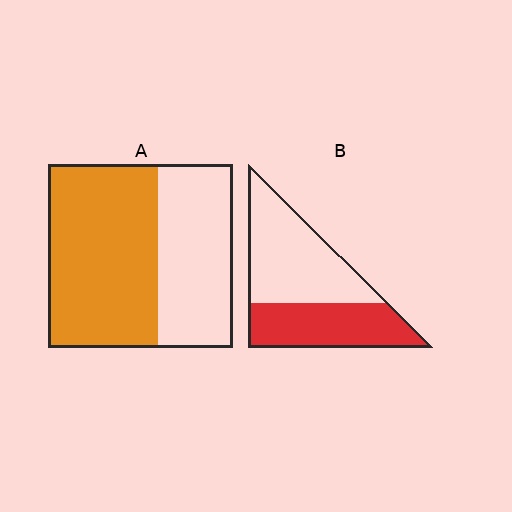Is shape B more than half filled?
No.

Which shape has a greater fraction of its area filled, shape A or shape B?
Shape A.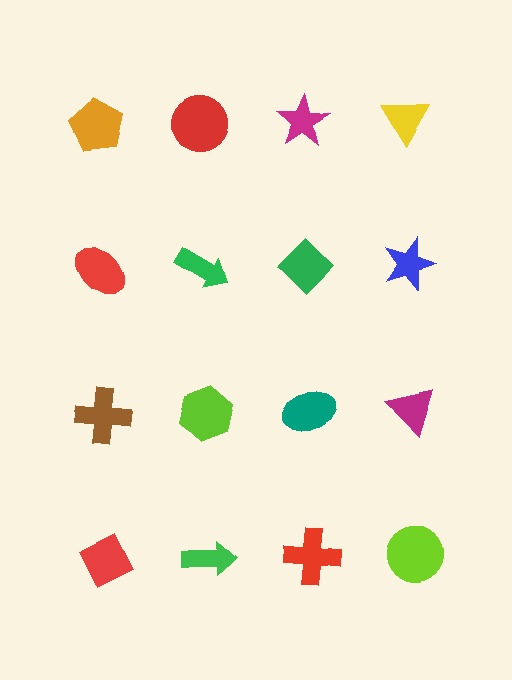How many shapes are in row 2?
4 shapes.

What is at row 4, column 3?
A red cross.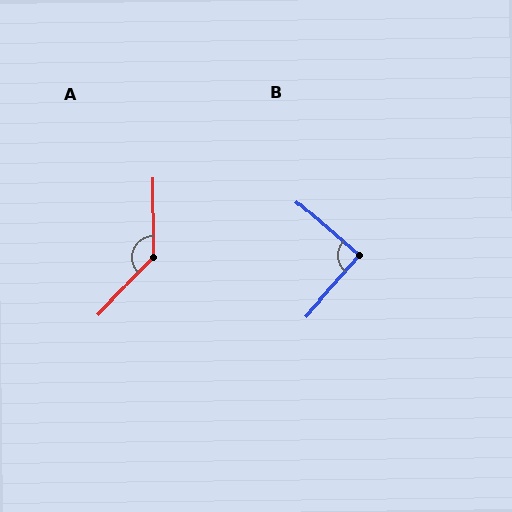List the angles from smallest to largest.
B (89°), A (136°).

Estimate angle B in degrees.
Approximately 89 degrees.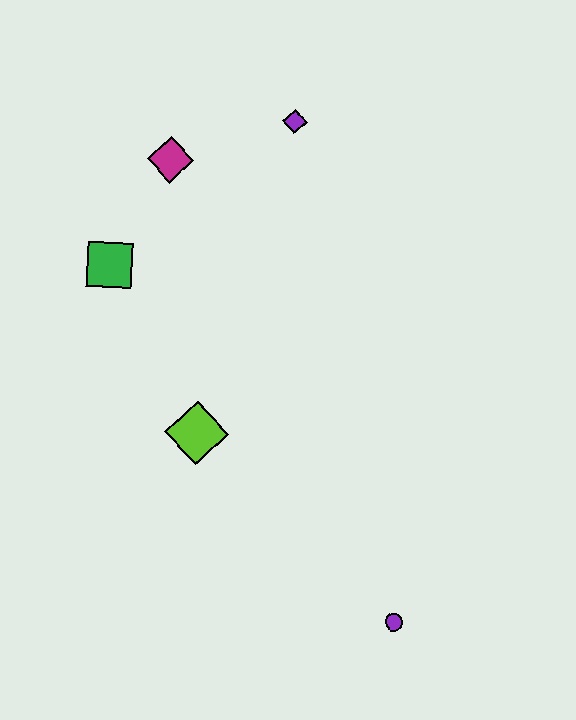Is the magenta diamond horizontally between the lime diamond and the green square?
Yes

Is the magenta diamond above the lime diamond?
Yes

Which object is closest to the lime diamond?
The green square is closest to the lime diamond.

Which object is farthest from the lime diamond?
The purple diamond is farthest from the lime diamond.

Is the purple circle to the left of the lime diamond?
No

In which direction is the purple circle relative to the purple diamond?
The purple circle is below the purple diamond.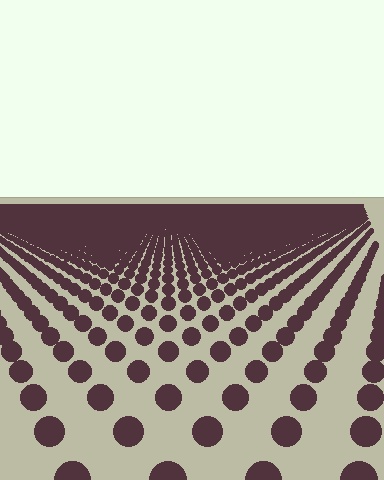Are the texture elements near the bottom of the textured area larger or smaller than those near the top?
Larger. Near the bottom, elements are closer to the viewer and appear at a bigger on-screen size.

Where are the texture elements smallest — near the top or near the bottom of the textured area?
Near the top.